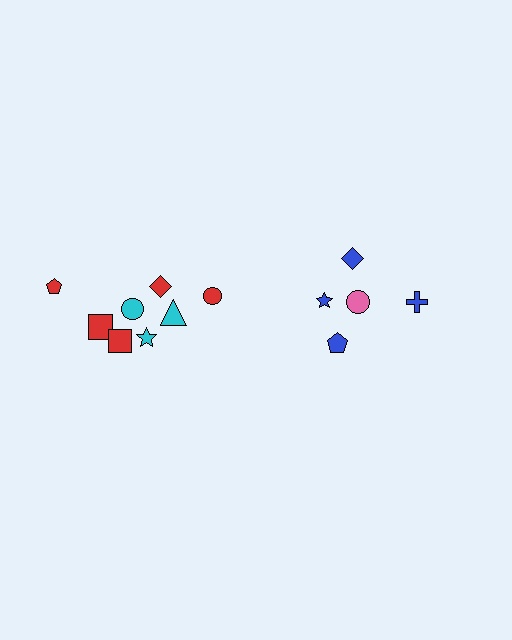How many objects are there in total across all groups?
There are 13 objects.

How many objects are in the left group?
There are 8 objects.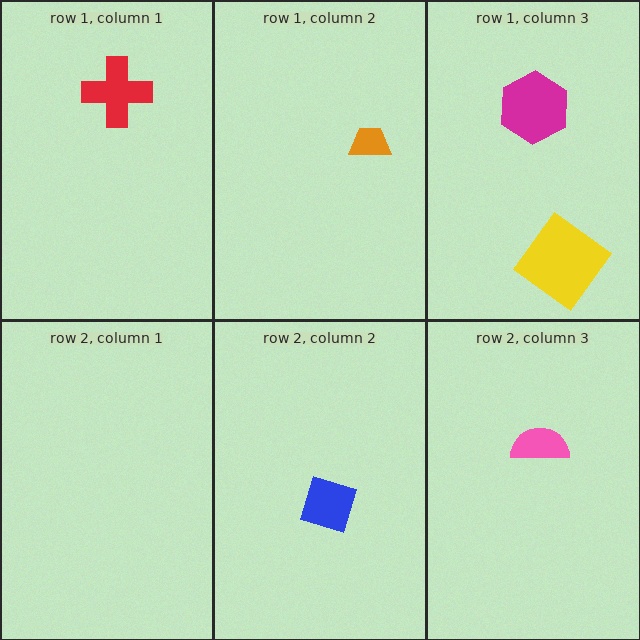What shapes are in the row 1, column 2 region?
The orange trapezoid.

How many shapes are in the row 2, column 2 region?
1.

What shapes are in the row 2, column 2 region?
The blue diamond.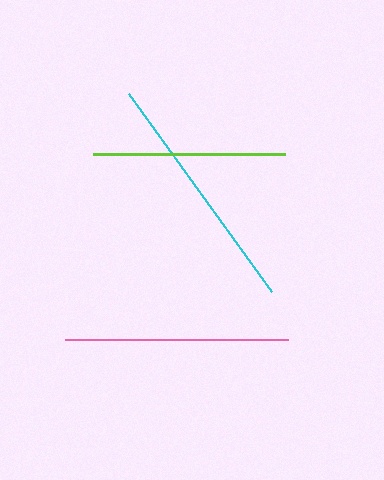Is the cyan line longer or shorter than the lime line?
The cyan line is longer than the lime line.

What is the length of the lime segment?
The lime segment is approximately 192 pixels long.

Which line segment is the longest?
The cyan line is the longest at approximately 244 pixels.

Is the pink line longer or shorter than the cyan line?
The cyan line is longer than the pink line.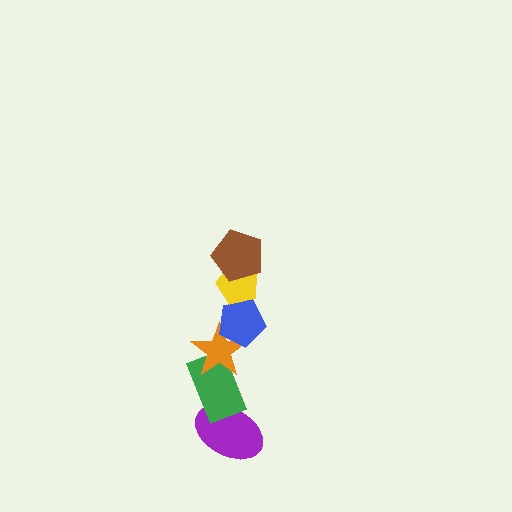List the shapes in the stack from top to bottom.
From top to bottom: the brown pentagon, the yellow pentagon, the blue pentagon, the orange star, the green rectangle, the purple ellipse.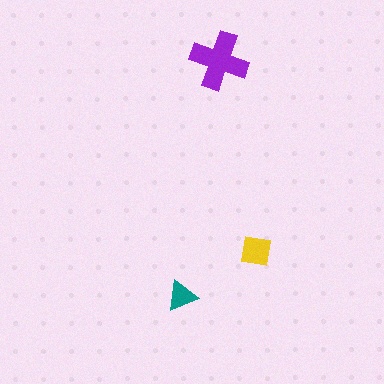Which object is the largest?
The purple cross.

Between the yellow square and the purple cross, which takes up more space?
The purple cross.